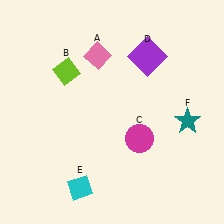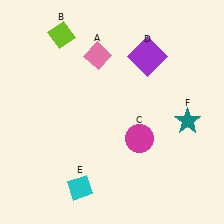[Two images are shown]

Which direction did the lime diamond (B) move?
The lime diamond (B) moved up.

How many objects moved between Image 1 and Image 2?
1 object moved between the two images.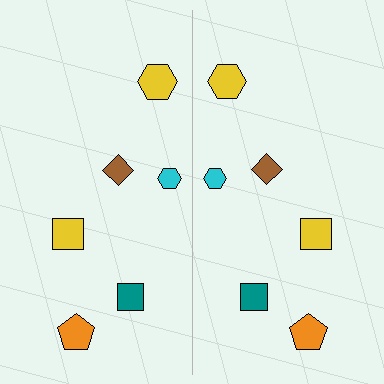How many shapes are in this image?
There are 12 shapes in this image.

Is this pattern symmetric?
Yes, this pattern has bilateral (reflection) symmetry.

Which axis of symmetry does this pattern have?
The pattern has a vertical axis of symmetry running through the center of the image.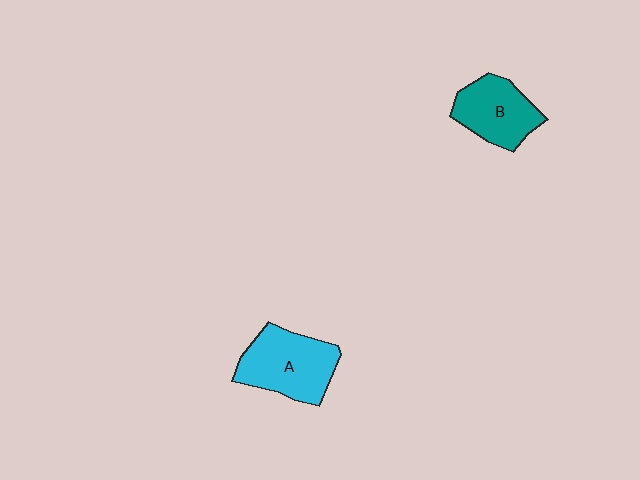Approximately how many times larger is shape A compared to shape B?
Approximately 1.3 times.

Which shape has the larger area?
Shape A (cyan).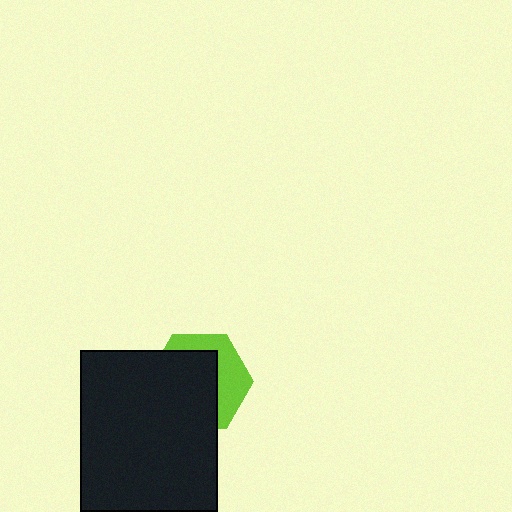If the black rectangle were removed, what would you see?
You would see the complete lime hexagon.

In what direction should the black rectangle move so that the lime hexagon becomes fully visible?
The black rectangle should move toward the lower-left. That is the shortest direction to clear the overlap and leave the lime hexagon fully visible.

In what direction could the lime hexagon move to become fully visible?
The lime hexagon could move toward the upper-right. That would shift it out from behind the black rectangle entirely.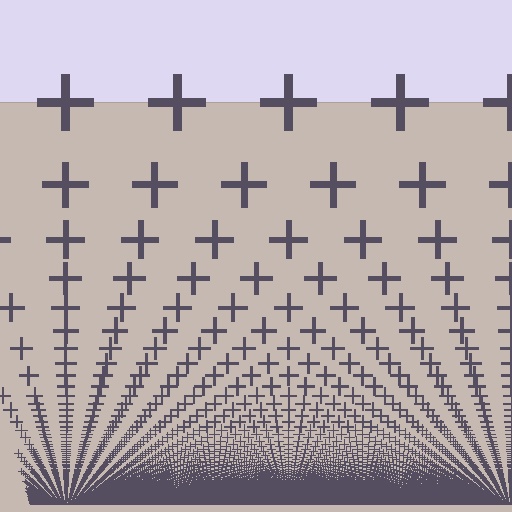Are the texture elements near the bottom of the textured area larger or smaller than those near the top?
Smaller. The gradient is inverted — elements near the bottom are smaller and denser.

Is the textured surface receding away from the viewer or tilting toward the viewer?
The surface appears to tilt toward the viewer. Texture elements get larger and sparser toward the top.